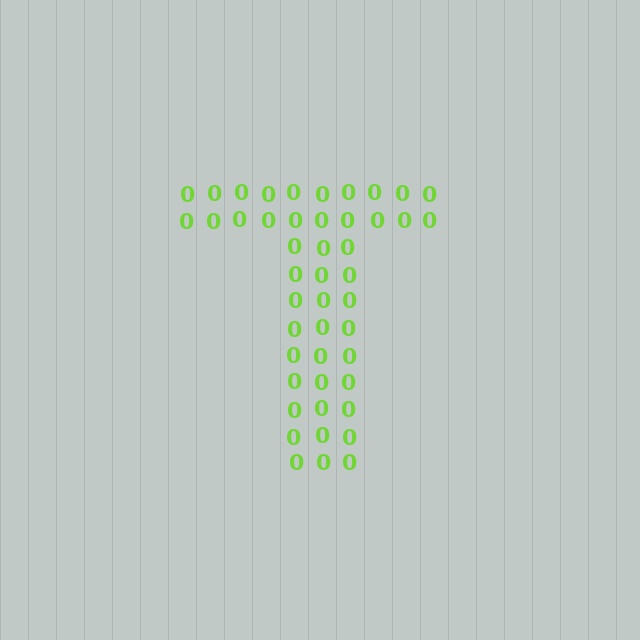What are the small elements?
The small elements are digit 0's.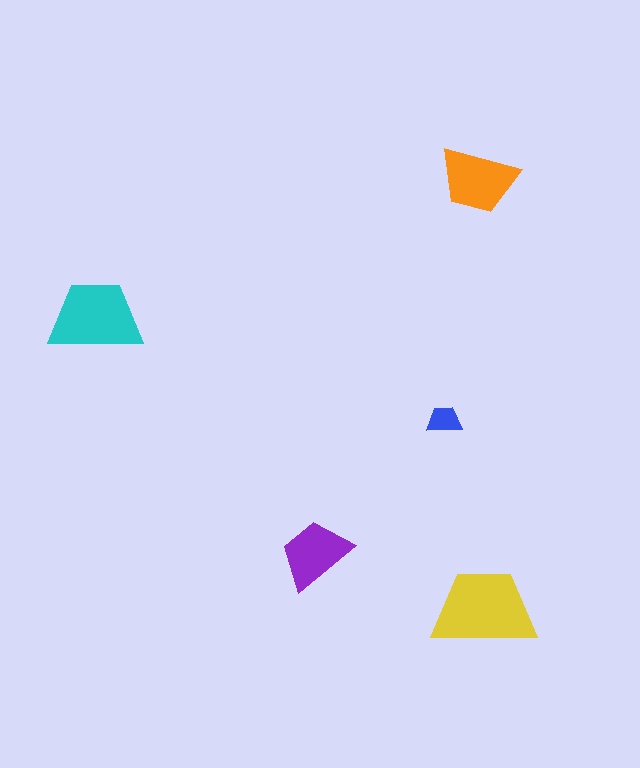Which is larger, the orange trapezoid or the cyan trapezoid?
The cyan one.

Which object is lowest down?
The yellow trapezoid is bottommost.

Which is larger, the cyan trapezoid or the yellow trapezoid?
The yellow one.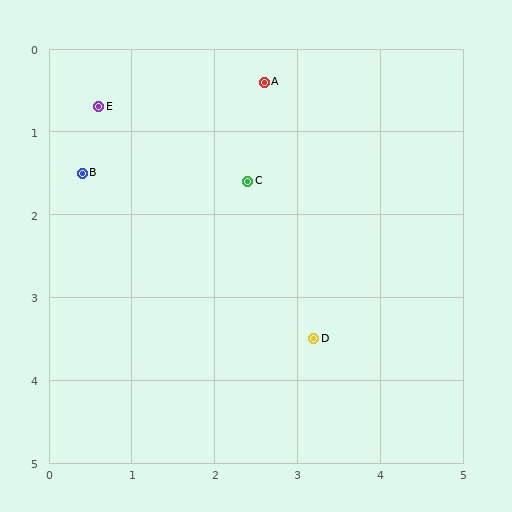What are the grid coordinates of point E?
Point E is at approximately (0.6, 0.7).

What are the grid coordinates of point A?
Point A is at approximately (2.6, 0.4).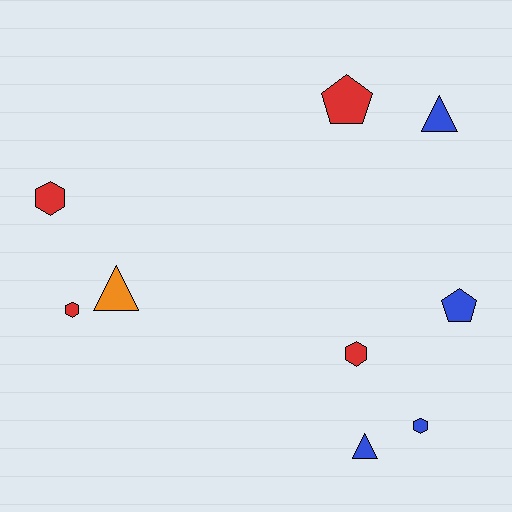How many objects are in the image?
There are 9 objects.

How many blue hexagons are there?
There is 1 blue hexagon.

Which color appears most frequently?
Blue, with 4 objects.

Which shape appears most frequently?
Hexagon, with 4 objects.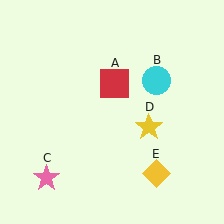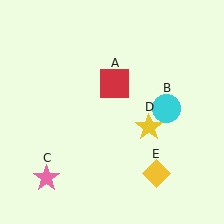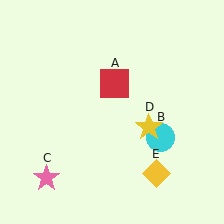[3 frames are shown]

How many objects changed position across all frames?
1 object changed position: cyan circle (object B).